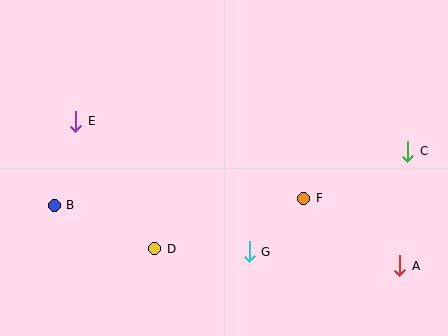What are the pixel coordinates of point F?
Point F is at (304, 198).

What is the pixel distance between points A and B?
The distance between A and B is 351 pixels.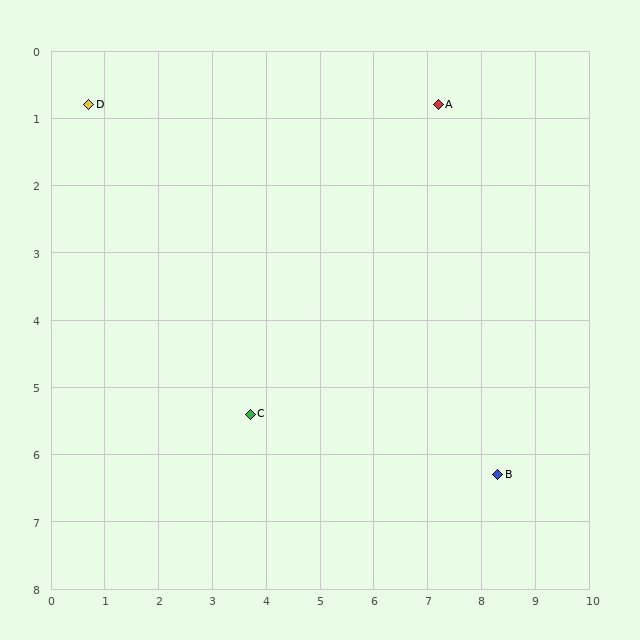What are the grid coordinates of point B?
Point B is at approximately (8.3, 6.3).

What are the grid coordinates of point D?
Point D is at approximately (0.7, 0.8).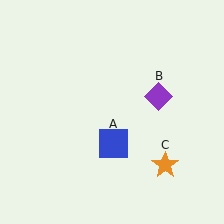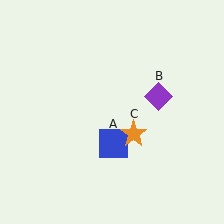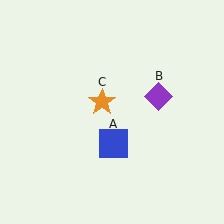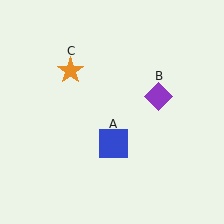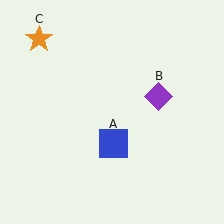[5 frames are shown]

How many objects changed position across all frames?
1 object changed position: orange star (object C).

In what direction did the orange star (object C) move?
The orange star (object C) moved up and to the left.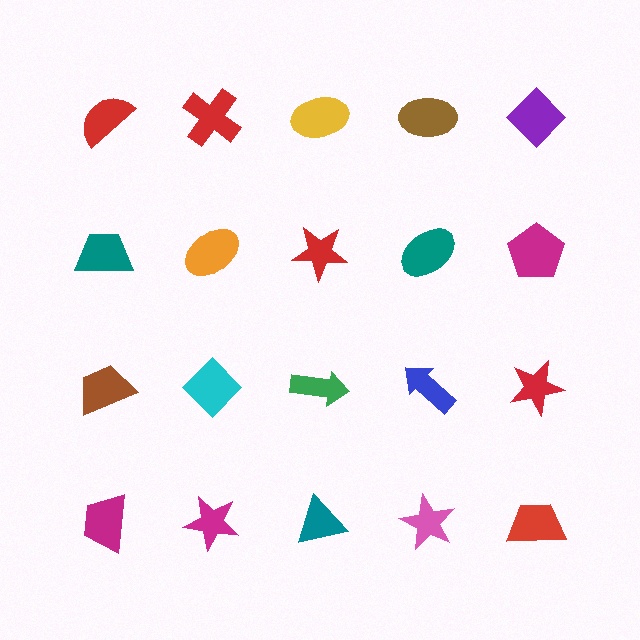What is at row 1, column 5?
A purple diamond.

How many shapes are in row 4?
5 shapes.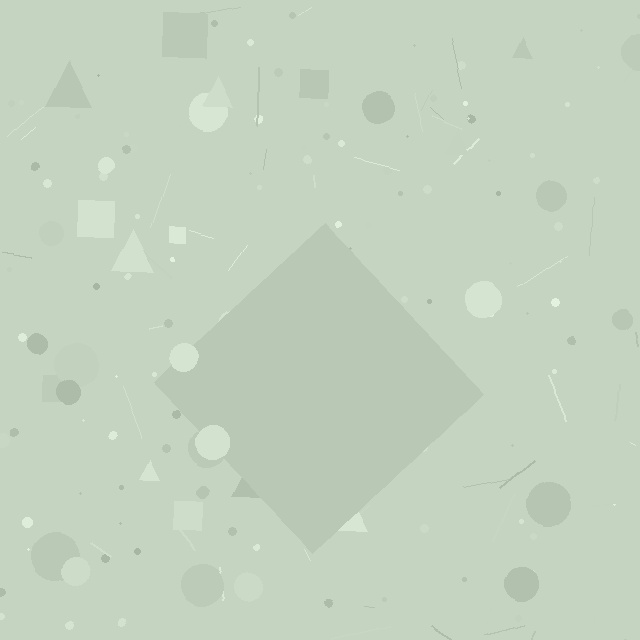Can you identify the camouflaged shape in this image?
The camouflaged shape is a diamond.